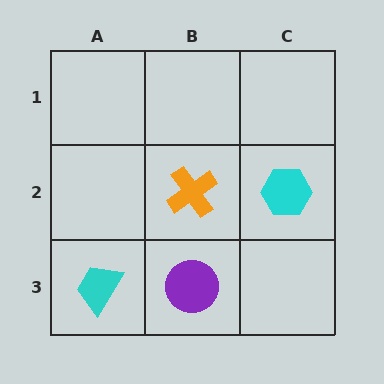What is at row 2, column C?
A cyan hexagon.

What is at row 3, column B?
A purple circle.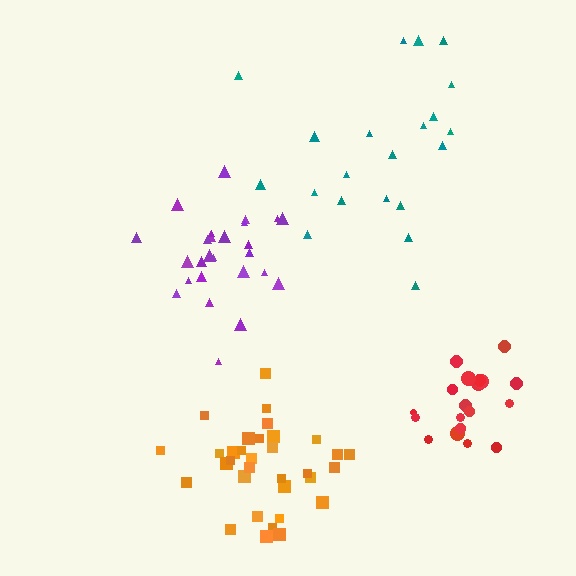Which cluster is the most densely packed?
Red.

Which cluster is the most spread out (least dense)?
Teal.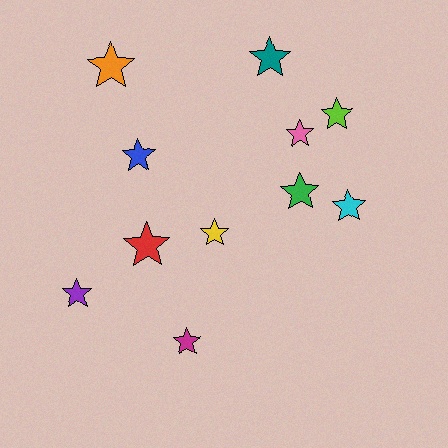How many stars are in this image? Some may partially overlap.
There are 11 stars.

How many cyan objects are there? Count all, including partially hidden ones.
There is 1 cyan object.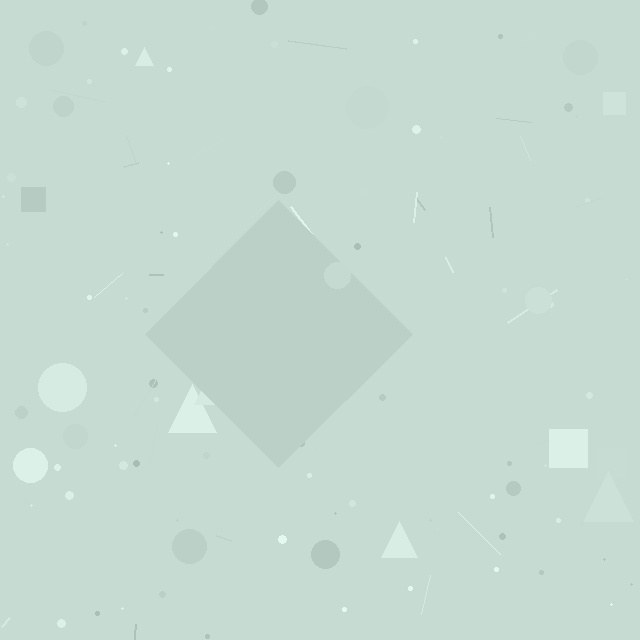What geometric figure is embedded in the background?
A diamond is embedded in the background.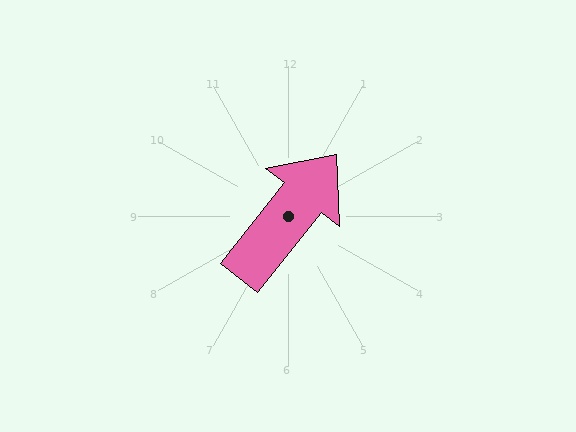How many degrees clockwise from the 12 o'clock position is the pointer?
Approximately 38 degrees.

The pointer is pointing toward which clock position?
Roughly 1 o'clock.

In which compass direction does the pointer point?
Northeast.